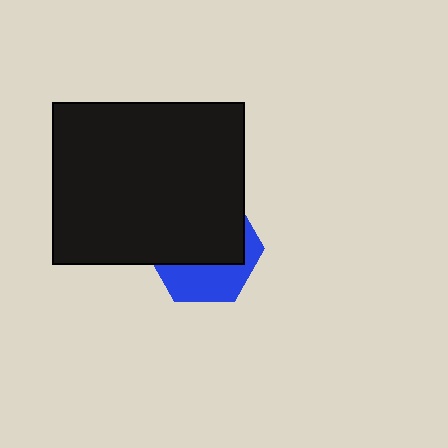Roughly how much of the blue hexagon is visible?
A small part of it is visible (roughly 37%).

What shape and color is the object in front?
The object in front is a black rectangle.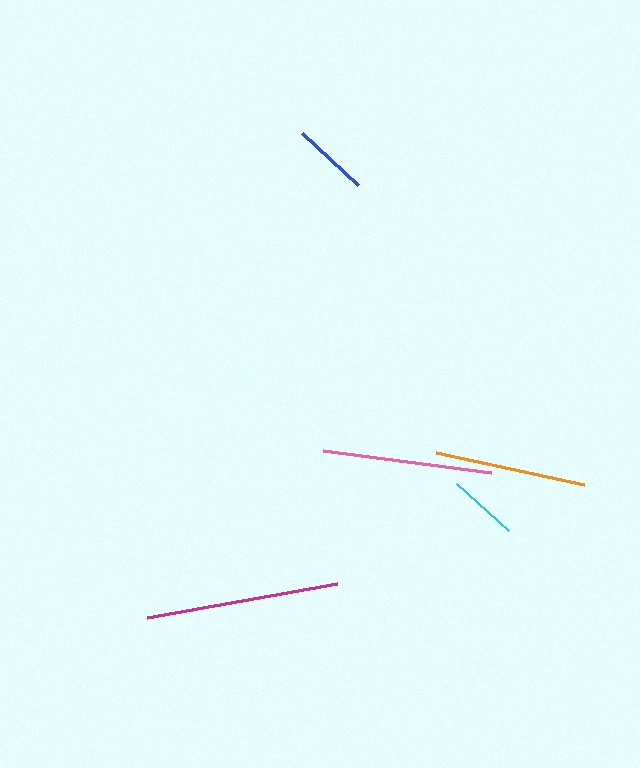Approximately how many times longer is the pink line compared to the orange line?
The pink line is approximately 1.1 times the length of the orange line.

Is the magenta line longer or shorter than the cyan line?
The magenta line is longer than the cyan line.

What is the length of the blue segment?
The blue segment is approximately 77 pixels long.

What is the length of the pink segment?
The pink segment is approximately 169 pixels long.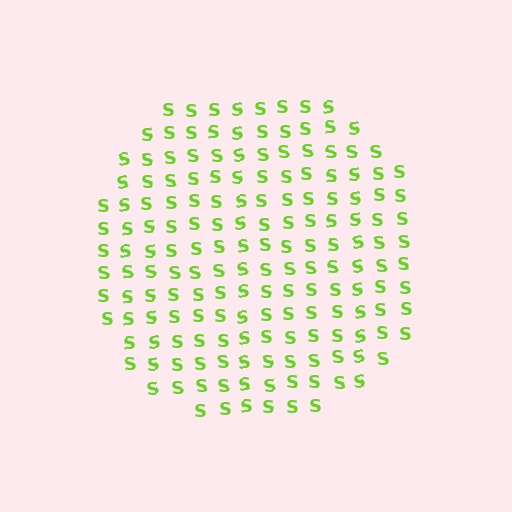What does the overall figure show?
The overall figure shows a circle.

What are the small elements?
The small elements are letter S's.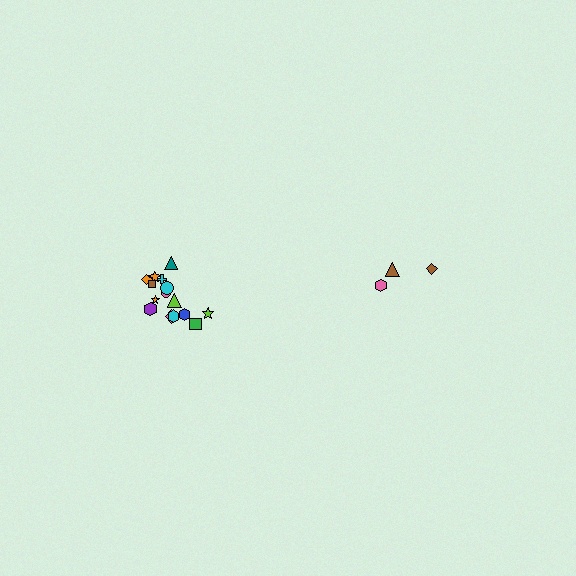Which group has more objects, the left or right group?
The left group.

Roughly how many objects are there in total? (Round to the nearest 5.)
Roughly 20 objects in total.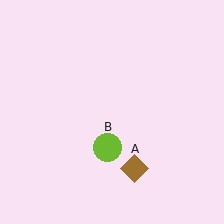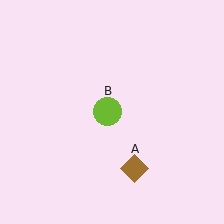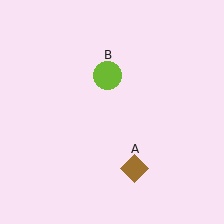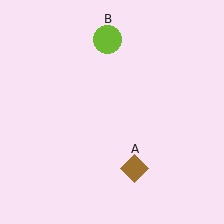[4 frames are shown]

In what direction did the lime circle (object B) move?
The lime circle (object B) moved up.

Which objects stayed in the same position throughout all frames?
Brown diamond (object A) remained stationary.